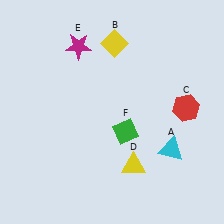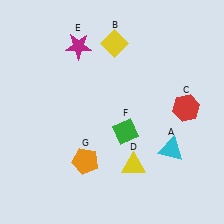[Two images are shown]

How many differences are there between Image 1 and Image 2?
There is 1 difference between the two images.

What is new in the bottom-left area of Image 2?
An orange pentagon (G) was added in the bottom-left area of Image 2.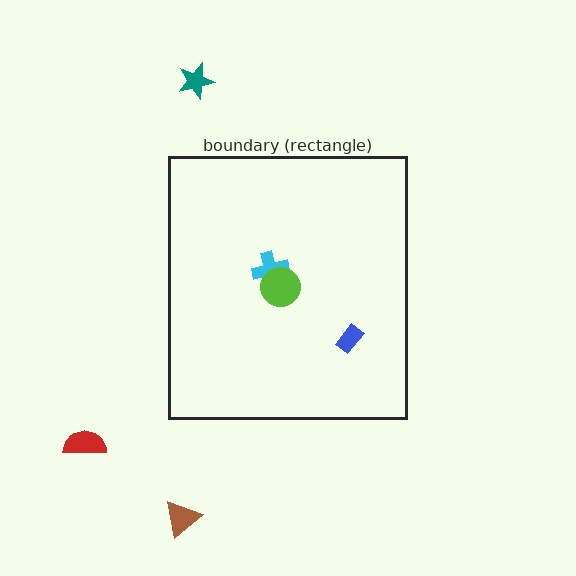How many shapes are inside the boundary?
4 inside, 3 outside.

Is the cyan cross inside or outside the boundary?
Inside.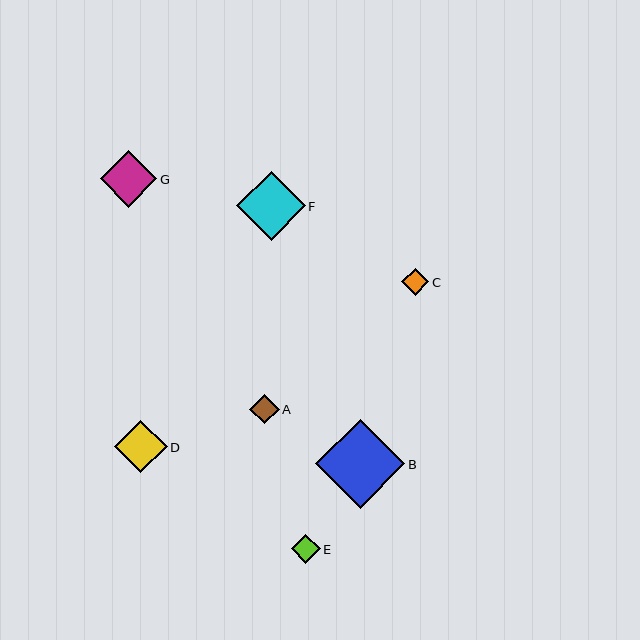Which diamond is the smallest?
Diamond C is the smallest with a size of approximately 27 pixels.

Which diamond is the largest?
Diamond B is the largest with a size of approximately 89 pixels.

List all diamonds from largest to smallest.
From largest to smallest: B, F, G, D, A, E, C.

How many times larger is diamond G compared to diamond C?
Diamond G is approximately 2.1 times the size of diamond C.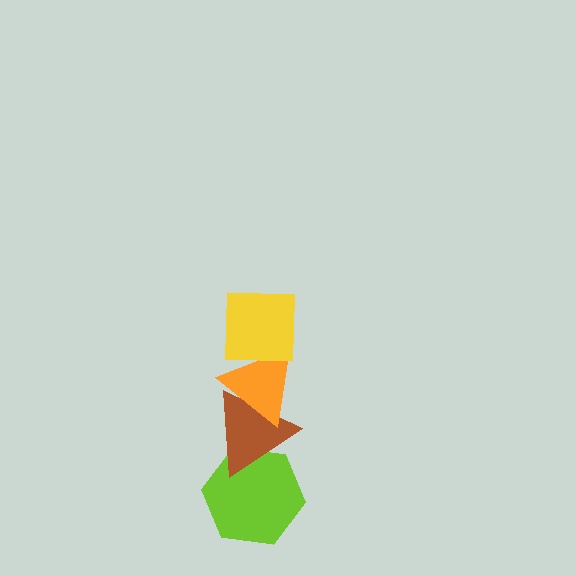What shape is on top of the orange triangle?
The yellow square is on top of the orange triangle.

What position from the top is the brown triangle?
The brown triangle is 3rd from the top.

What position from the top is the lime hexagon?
The lime hexagon is 4th from the top.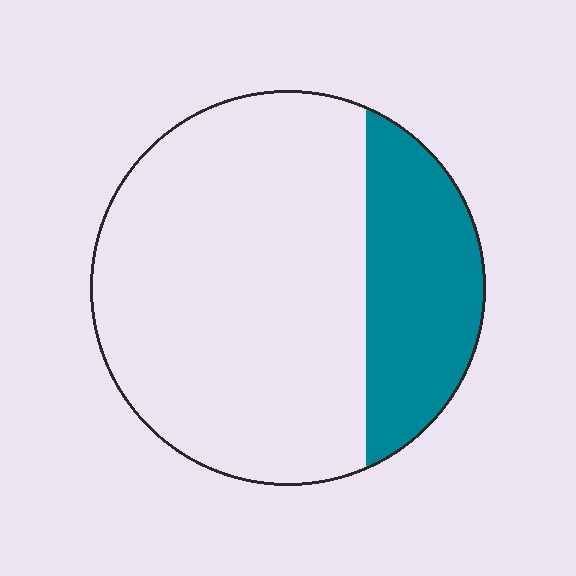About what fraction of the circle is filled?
About one quarter (1/4).